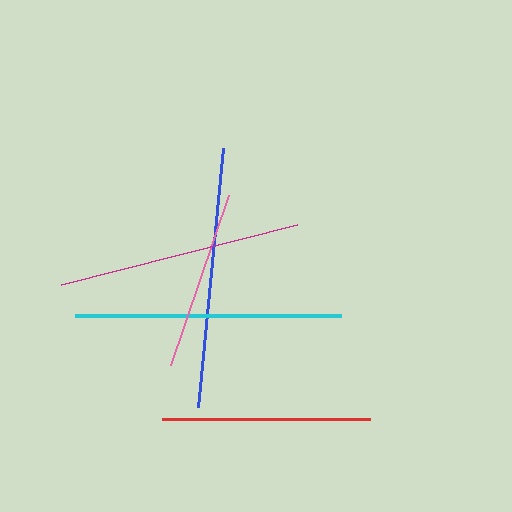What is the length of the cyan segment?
The cyan segment is approximately 266 pixels long.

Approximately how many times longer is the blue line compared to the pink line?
The blue line is approximately 1.4 times the length of the pink line.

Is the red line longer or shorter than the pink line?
The red line is longer than the pink line.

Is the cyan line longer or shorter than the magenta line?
The cyan line is longer than the magenta line.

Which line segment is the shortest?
The pink line is the shortest at approximately 180 pixels.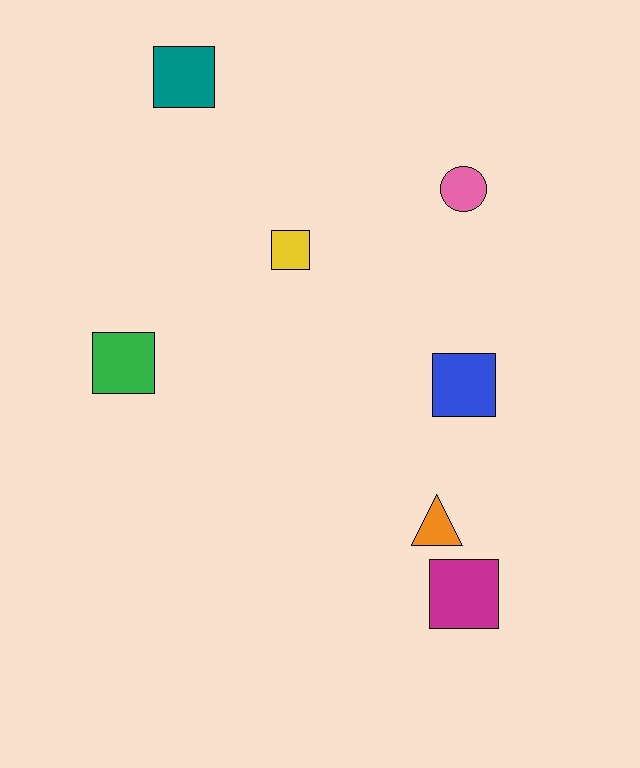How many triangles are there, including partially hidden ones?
There is 1 triangle.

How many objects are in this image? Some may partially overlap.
There are 7 objects.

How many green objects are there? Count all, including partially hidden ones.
There is 1 green object.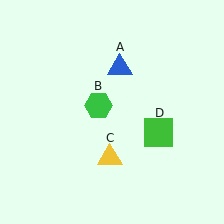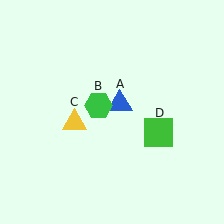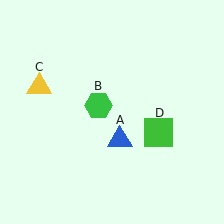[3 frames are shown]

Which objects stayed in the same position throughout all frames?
Green hexagon (object B) and green square (object D) remained stationary.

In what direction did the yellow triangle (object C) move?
The yellow triangle (object C) moved up and to the left.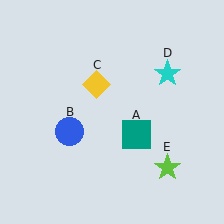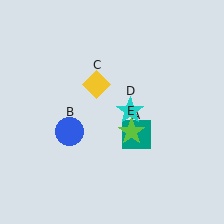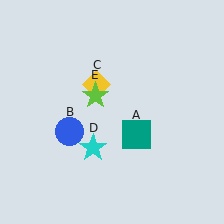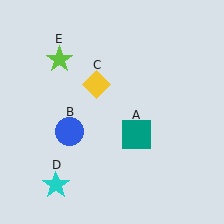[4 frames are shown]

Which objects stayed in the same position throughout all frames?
Teal square (object A) and blue circle (object B) and yellow diamond (object C) remained stationary.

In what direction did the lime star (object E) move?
The lime star (object E) moved up and to the left.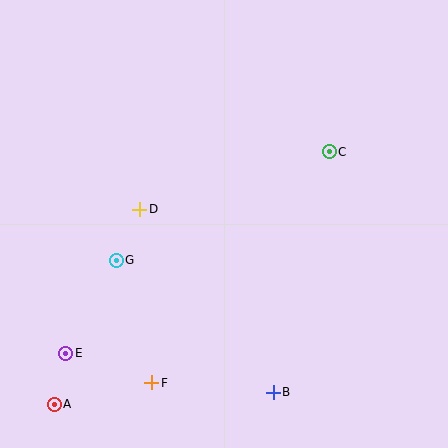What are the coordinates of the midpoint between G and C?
The midpoint between G and C is at (223, 206).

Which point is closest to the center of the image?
Point D at (140, 209) is closest to the center.